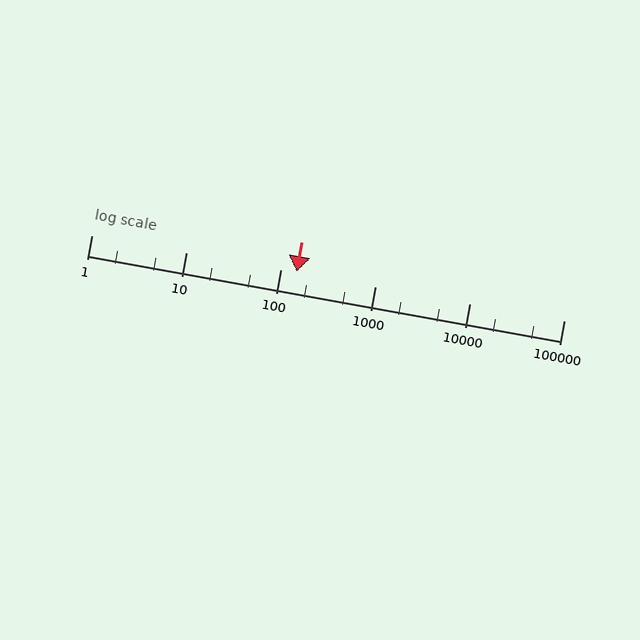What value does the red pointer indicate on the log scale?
The pointer indicates approximately 150.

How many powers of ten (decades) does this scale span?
The scale spans 5 decades, from 1 to 100000.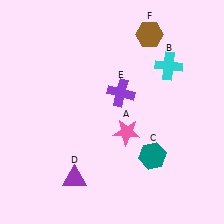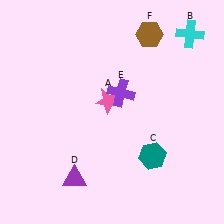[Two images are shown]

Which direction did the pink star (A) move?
The pink star (A) moved up.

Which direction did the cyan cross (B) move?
The cyan cross (B) moved up.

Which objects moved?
The objects that moved are: the pink star (A), the cyan cross (B).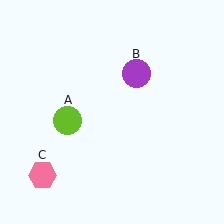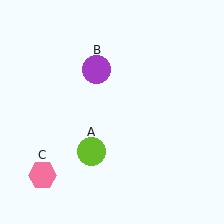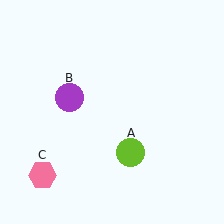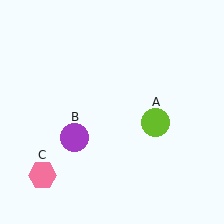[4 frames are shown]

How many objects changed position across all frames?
2 objects changed position: lime circle (object A), purple circle (object B).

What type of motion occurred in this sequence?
The lime circle (object A), purple circle (object B) rotated counterclockwise around the center of the scene.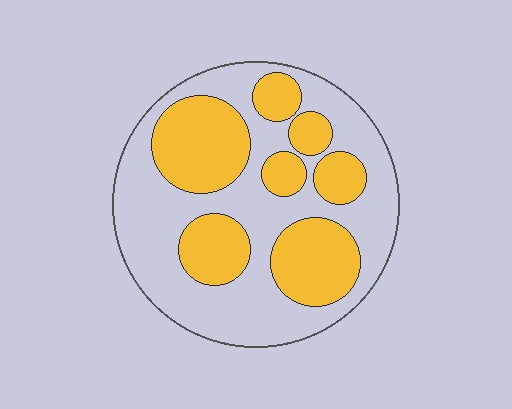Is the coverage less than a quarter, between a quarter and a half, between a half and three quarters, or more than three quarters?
Between a quarter and a half.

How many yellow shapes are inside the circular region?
7.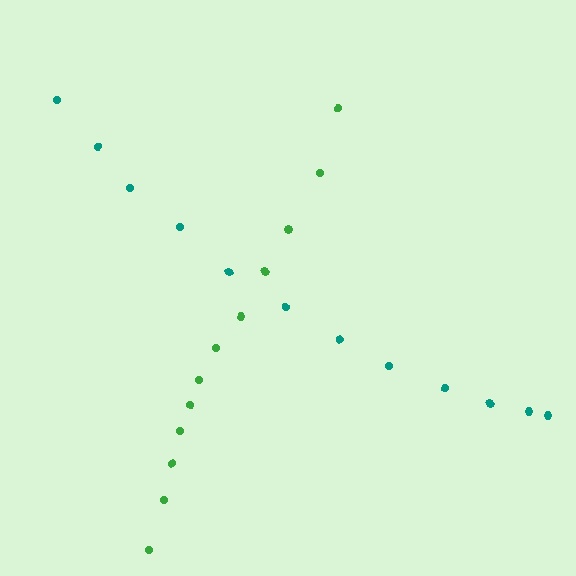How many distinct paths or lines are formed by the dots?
There are 2 distinct paths.